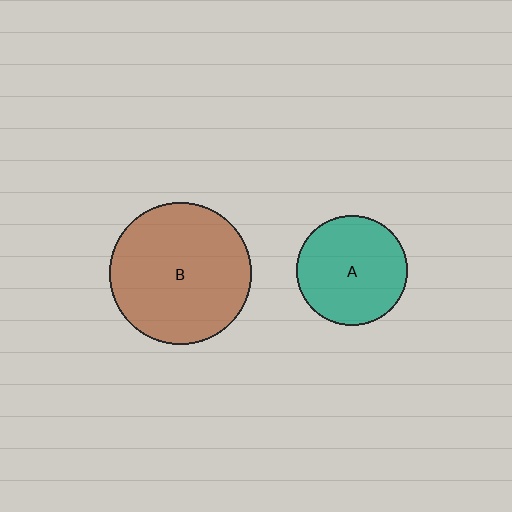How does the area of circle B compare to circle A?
Approximately 1.6 times.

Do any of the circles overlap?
No, none of the circles overlap.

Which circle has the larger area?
Circle B (brown).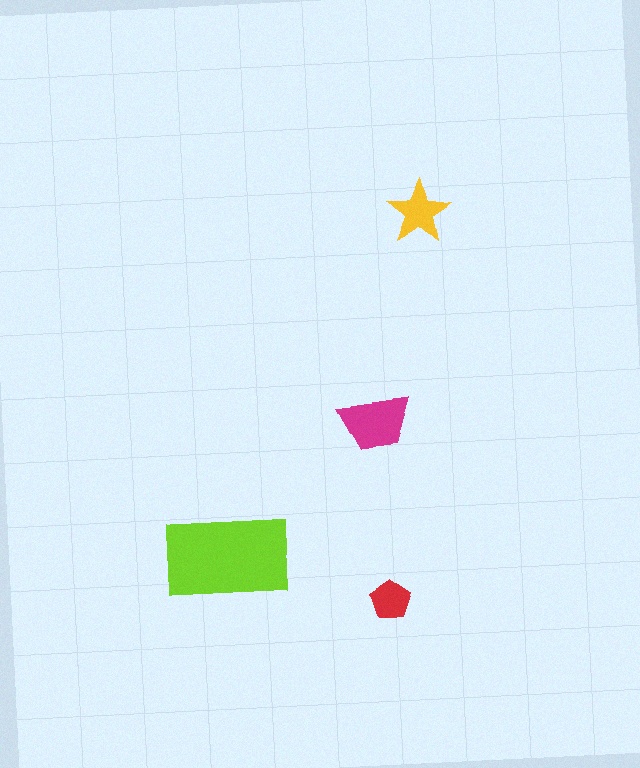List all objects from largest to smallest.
The lime rectangle, the magenta trapezoid, the yellow star, the red pentagon.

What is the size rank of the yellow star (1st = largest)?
3rd.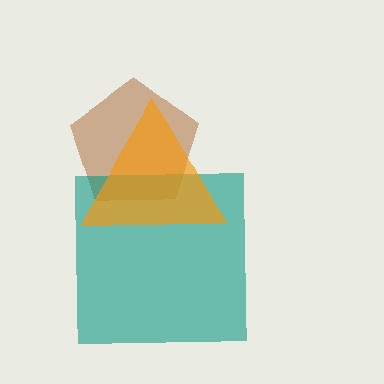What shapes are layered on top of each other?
The layered shapes are: a brown pentagon, a teal square, an orange triangle.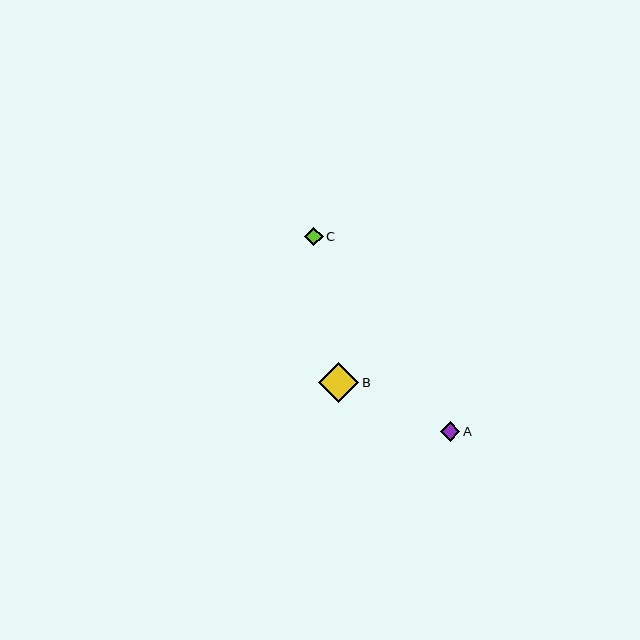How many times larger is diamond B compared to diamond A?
Diamond B is approximately 2.1 times the size of diamond A.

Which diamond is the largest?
Diamond B is the largest with a size of approximately 40 pixels.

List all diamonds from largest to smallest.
From largest to smallest: B, A, C.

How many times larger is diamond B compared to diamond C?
Diamond B is approximately 2.2 times the size of diamond C.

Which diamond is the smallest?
Diamond C is the smallest with a size of approximately 19 pixels.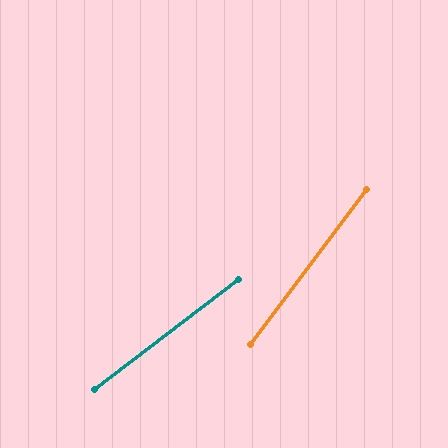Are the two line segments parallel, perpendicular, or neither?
Neither parallel nor perpendicular — they differ by about 16°.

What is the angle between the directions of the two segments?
Approximately 16 degrees.